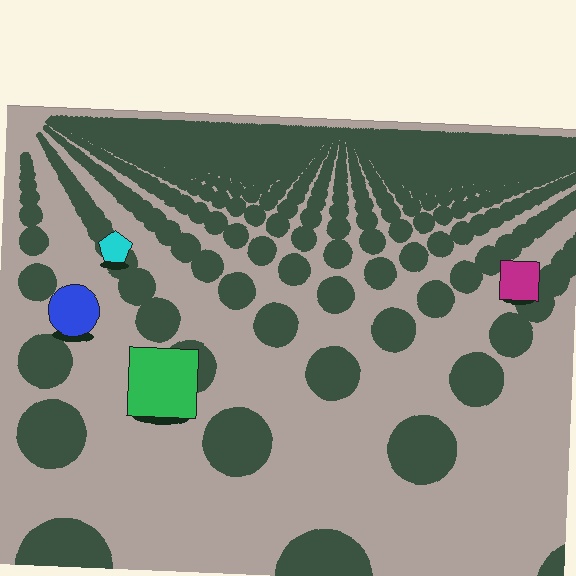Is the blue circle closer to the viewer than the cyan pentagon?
Yes. The blue circle is closer — you can tell from the texture gradient: the ground texture is coarser near it.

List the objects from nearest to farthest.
From nearest to farthest: the green square, the blue circle, the magenta square, the cyan pentagon.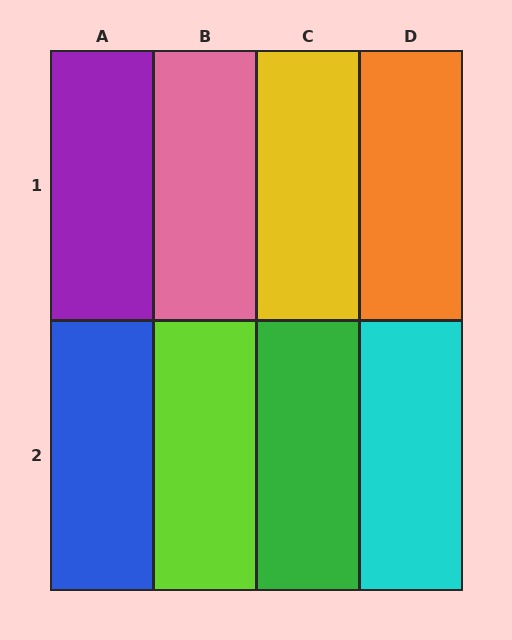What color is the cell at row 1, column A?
Purple.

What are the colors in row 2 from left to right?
Blue, lime, green, cyan.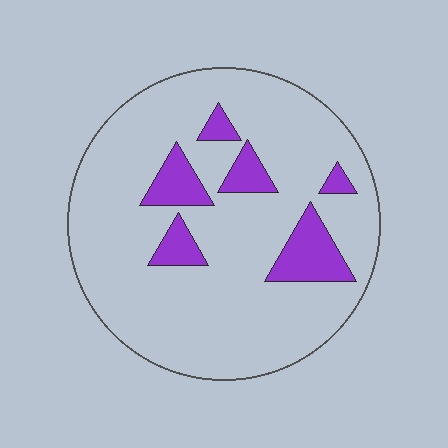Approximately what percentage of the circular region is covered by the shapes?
Approximately 15%.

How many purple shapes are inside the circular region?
6.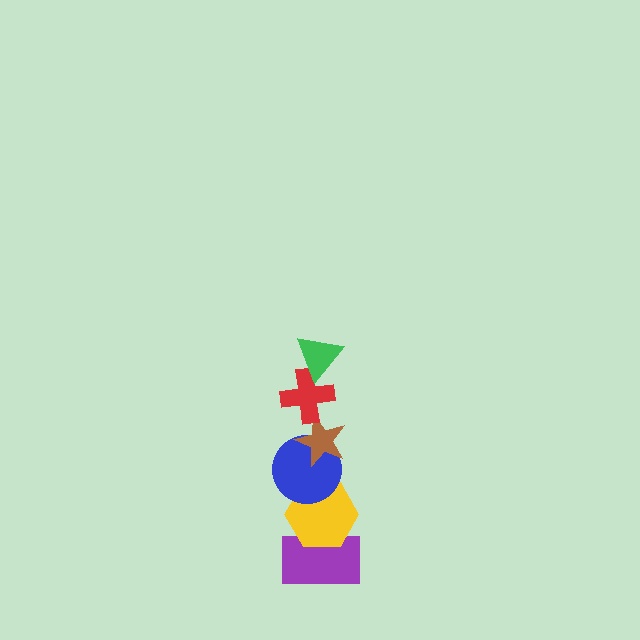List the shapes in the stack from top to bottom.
From top to bottom: the green triangle, the red cross, the brown star, the blue circle, the yellow hexagon, the purple rectangle.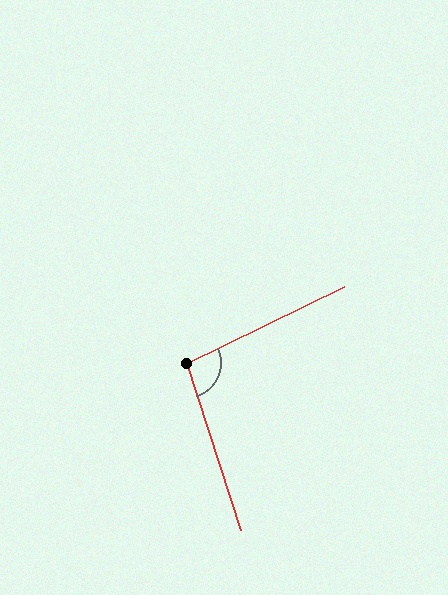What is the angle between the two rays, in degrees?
Approximately 98 degrees.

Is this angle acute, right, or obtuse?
It is obtuse.